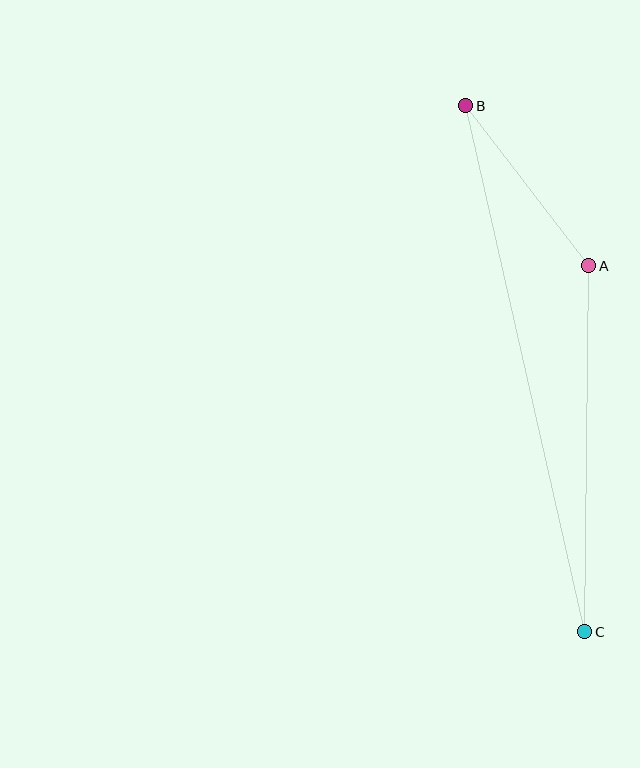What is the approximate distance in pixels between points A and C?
The distance between A and C is approximately 366 pixels.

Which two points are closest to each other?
Points A and B are closest to each other.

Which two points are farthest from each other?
Points B and C are farthest from each other.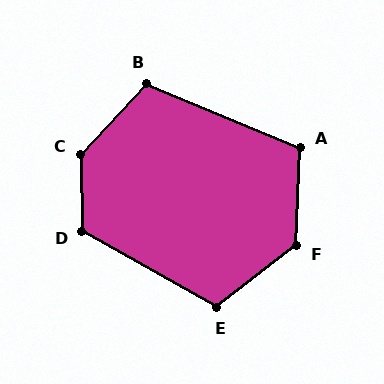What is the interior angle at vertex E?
Approximately 113 degrees (obtuse).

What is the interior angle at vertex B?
Approximately 110 degrees (obtuse).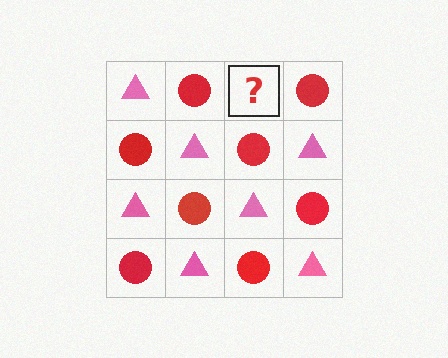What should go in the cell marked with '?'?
The missing cell should contain a pink triangle.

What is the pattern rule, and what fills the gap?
The rule is that it alternates pink triangle and red circle in a checkerboard pattern. The gap should be filled with a pink triangle.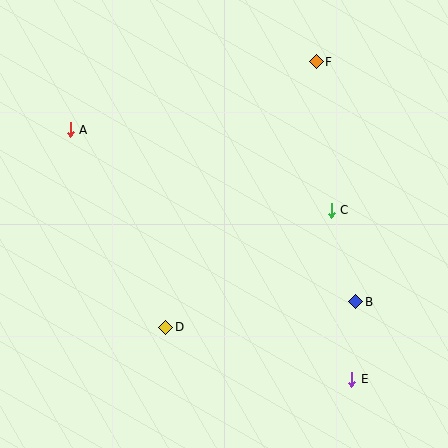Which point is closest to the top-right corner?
Point F is closest to the top-right corner.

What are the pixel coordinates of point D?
Point D is at (166, 327).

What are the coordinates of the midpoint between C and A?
The midpoint between C and A is at (201, 170).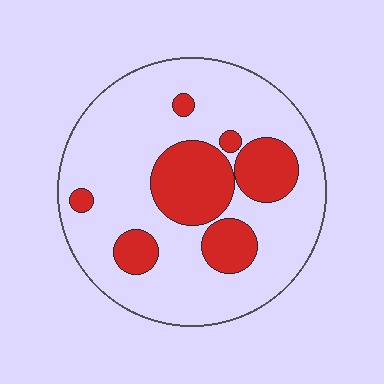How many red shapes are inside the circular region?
7.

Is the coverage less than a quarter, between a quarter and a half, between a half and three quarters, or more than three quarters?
Between a quarter and a half.